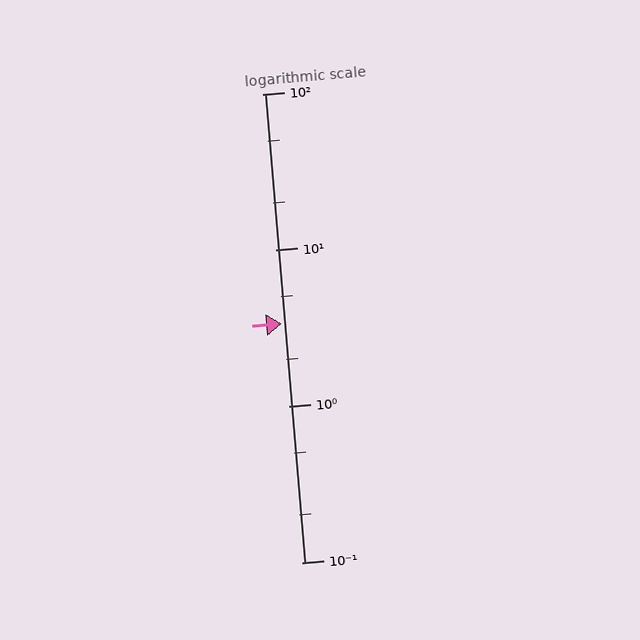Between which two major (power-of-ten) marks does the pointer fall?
The pointer is between 1 and 10.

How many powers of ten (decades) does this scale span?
The scale spans 3 decades, from 0.1 to 100.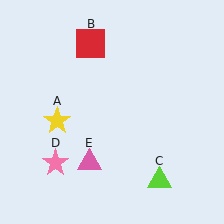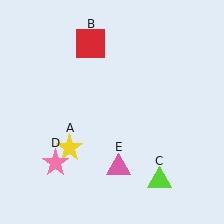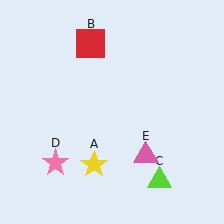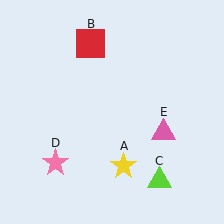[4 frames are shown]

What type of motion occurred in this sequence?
The yellow star (object A), pink triangle (object E) rotated counterclockwise around the center of the scene.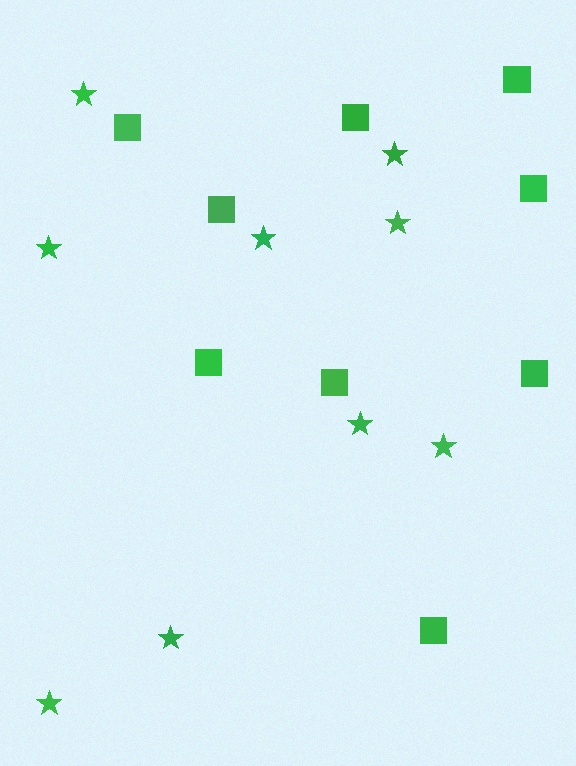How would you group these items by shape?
There are 2 groups: one group of squares (9) and one group of stars (9).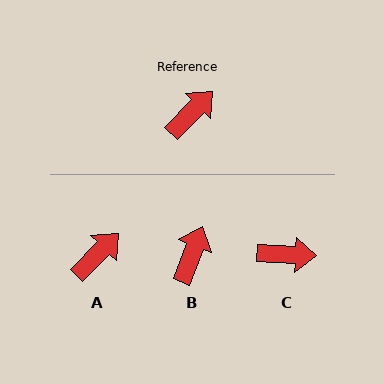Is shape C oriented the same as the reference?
No, it is off by about 48 degrees.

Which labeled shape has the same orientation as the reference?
A.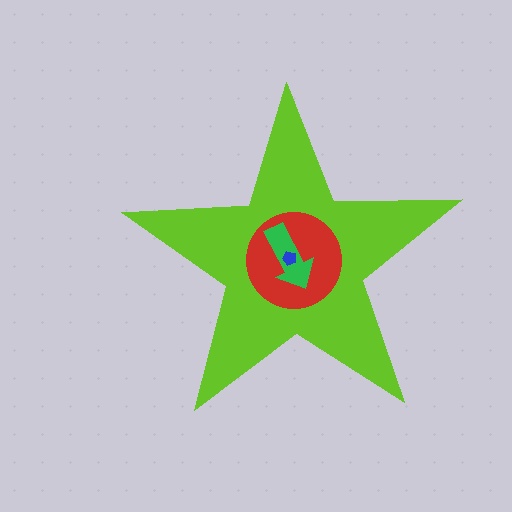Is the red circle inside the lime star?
Yes.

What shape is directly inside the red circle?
The green arrow.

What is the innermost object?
The blue pentagon.